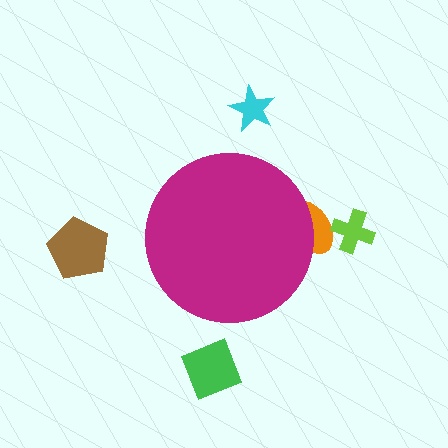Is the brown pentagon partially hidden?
No, the brown pentagon is fully visible.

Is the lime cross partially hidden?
No, the lime cross is fully visible.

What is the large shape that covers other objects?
A magenta circle.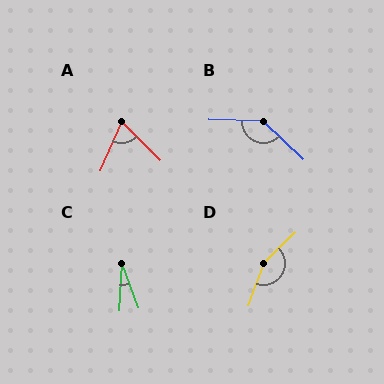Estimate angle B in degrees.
Approximately 138 degrees.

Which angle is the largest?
D, at approximately 154 degrees.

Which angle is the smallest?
C, at approximately 24 degrees.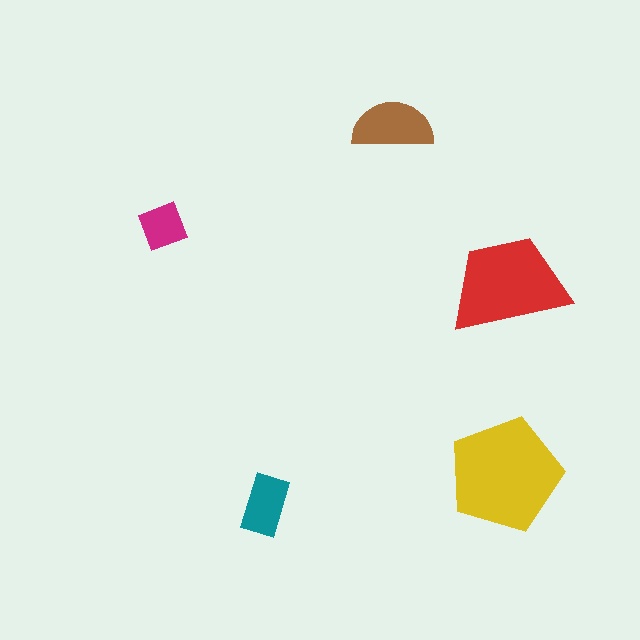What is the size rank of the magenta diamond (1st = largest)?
5th.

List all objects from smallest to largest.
The magenta diamond, the teal rectangle, the brown semicircle, the red trapezoid, the yellow pentagon.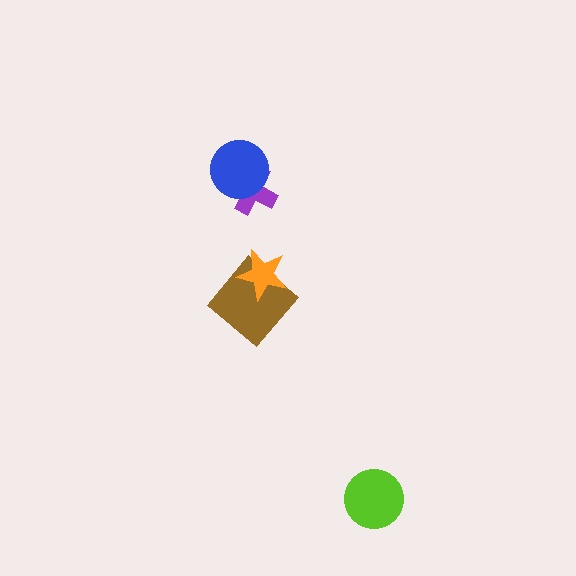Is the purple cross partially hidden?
Yes, it is partially covered by another shape.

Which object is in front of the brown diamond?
The orange star is in front of the brown diamond.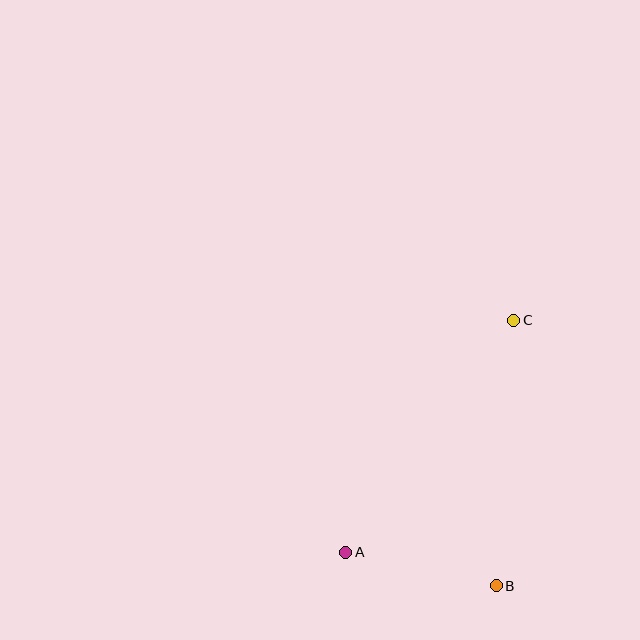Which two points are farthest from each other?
Points A and C are farthest from each other.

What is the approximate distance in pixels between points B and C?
The distance between B and C is approximately 266 pixels.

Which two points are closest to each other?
Points A and B are closest to each other.